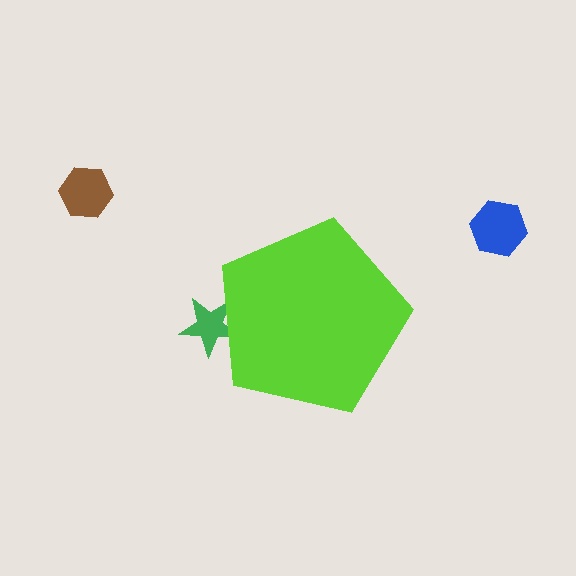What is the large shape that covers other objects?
A lime pentagon.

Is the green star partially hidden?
Yes, the green star is partially hidden behind the lime pentagon.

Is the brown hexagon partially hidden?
No, the brown hexagon is fully visible.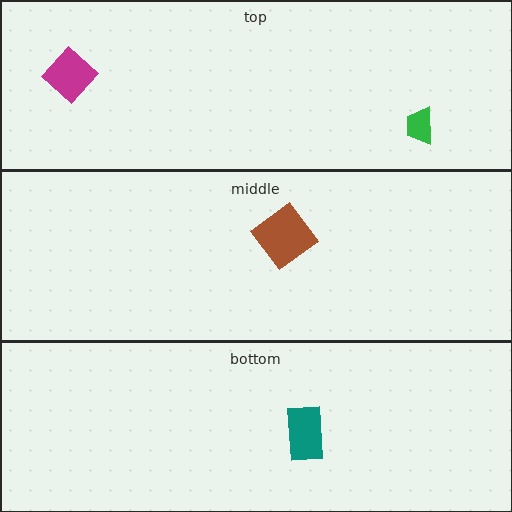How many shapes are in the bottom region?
1.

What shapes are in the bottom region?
The teal rectangle.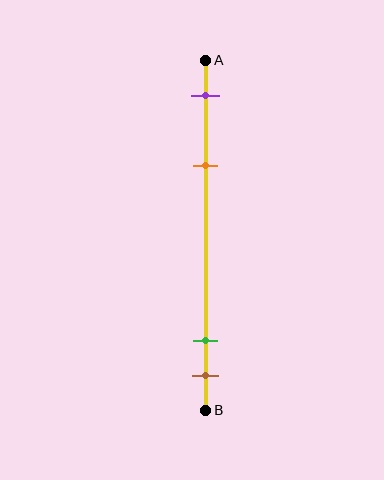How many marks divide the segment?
There are 4 marks dividing the segment.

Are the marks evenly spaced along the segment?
No, the marks are not evenly spaced.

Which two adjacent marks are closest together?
The green and brown marks are the closest adjacent pair.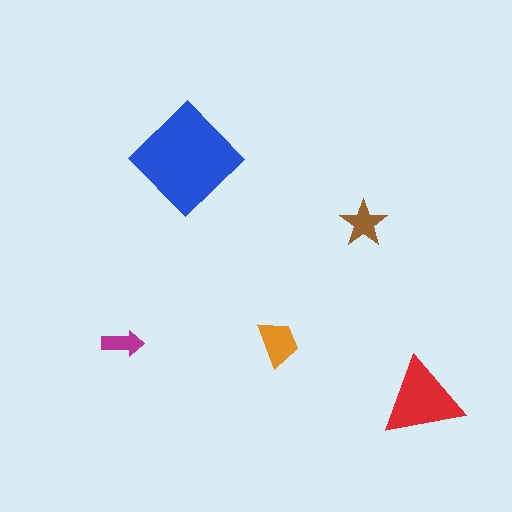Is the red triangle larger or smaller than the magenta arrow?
Larger.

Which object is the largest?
The blue diamond.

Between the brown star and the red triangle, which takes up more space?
The red triangle.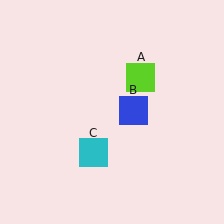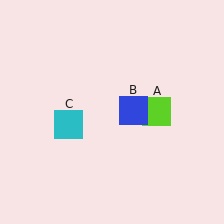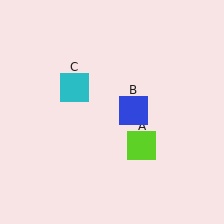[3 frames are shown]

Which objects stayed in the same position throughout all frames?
Blue square (object B) remained stationary.